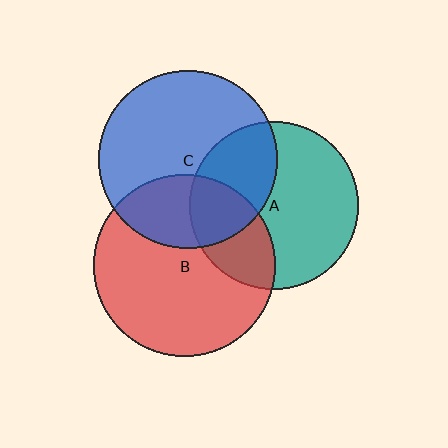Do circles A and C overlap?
Yes.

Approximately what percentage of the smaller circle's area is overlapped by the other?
Approximately 35%.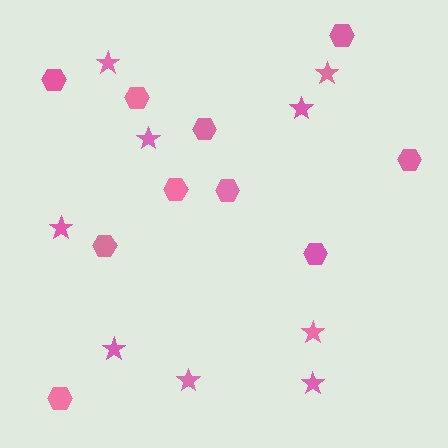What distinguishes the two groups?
There are 2 groups: one group of stars (9) and one group of hexagons (10).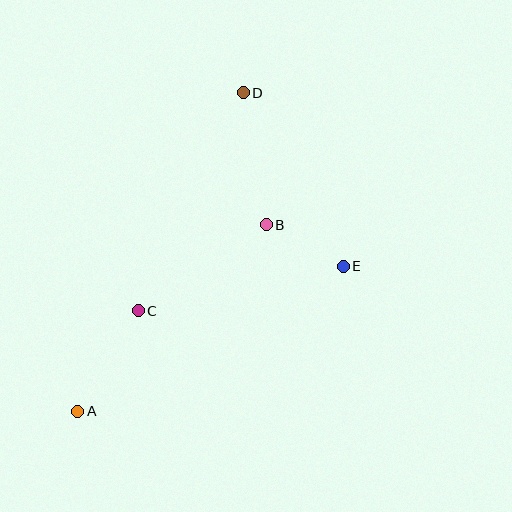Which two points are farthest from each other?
Points A and D are farthest from each other.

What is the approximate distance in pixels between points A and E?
The distance between A and E is approximately 303 pixels.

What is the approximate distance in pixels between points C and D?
The distance between C and D is approximately 242 pixels.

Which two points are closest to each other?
Points B and E are closest to each other.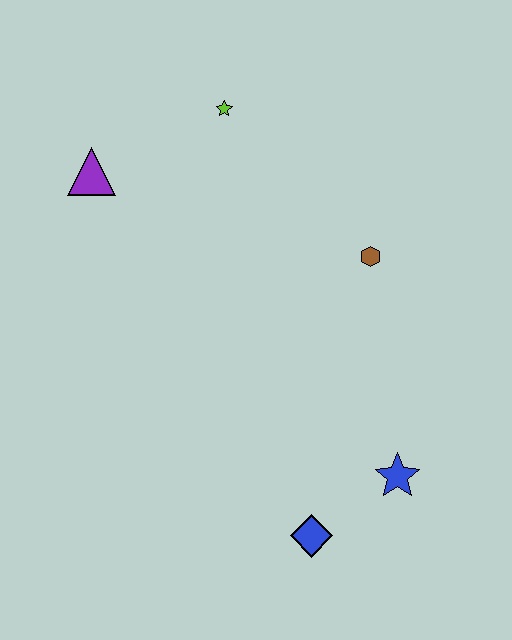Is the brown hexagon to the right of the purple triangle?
Yes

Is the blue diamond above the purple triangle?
No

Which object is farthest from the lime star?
The blue diamond is farthest from the lime star.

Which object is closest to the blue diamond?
The blue star is closest to the blue diamond.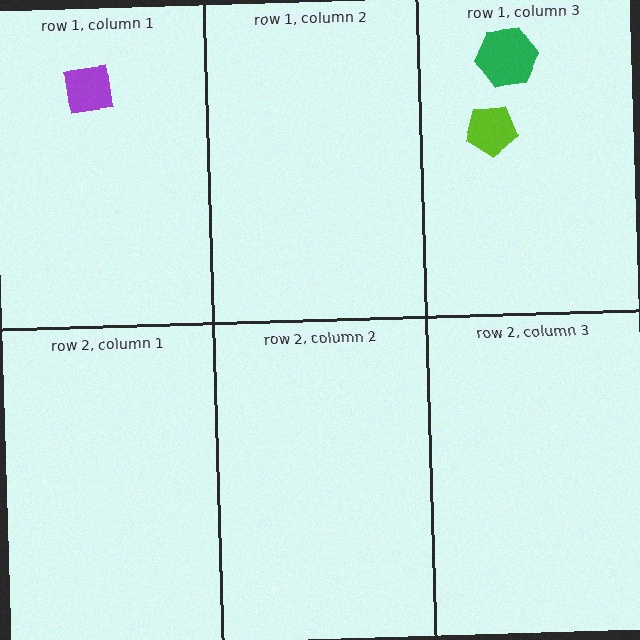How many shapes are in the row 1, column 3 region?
2.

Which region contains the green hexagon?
The row 1, column 3 region.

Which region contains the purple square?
The row 1, column 1 region.